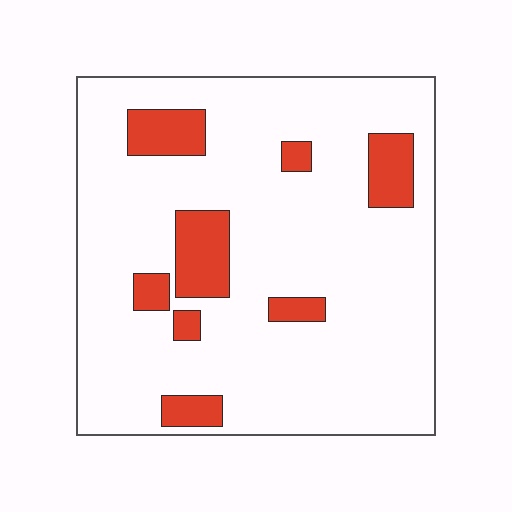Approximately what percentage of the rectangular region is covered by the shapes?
Approximately 15%.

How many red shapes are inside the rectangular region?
8.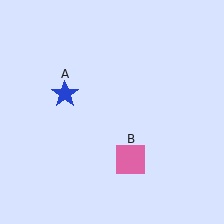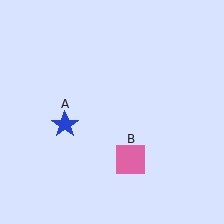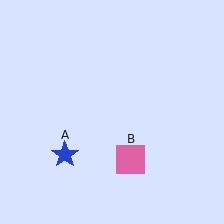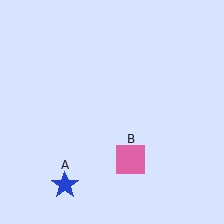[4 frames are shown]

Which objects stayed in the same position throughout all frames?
Pink square (object B) remained stationary.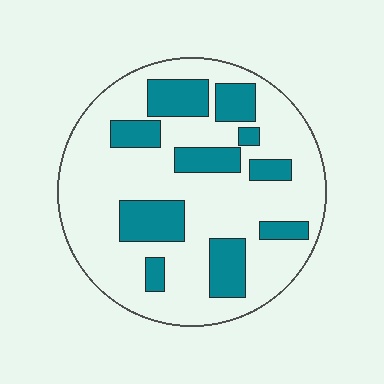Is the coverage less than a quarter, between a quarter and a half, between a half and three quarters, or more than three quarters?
Between a quarter and a half.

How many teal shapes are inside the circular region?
10.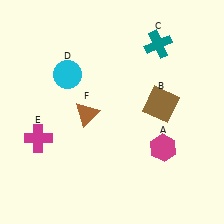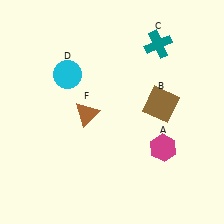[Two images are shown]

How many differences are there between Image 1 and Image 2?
There is 1 difference between the two images.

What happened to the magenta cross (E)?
The magenta cross (E) was removed in Image 2. It was in the bottom-left area of Image 1.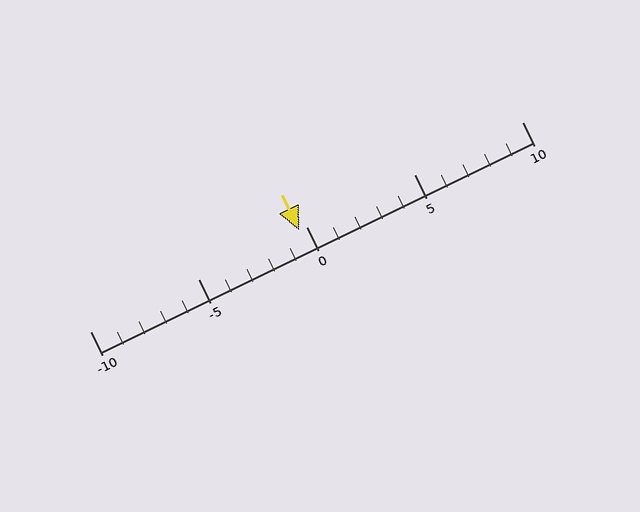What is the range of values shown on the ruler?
The ruler shows values from -10 to 10.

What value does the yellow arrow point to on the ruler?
The yellow arrow points to approximately 0.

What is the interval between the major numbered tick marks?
The major tick marks are spaced 5 units apart.